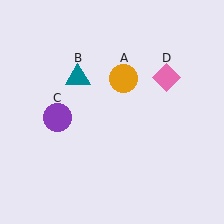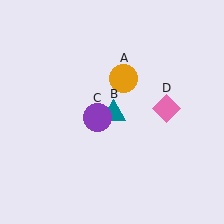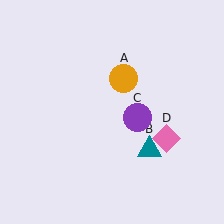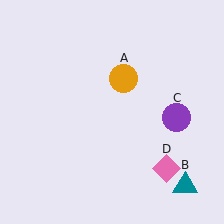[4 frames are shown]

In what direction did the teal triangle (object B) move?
The teal triangle (object B) moved down and to the right.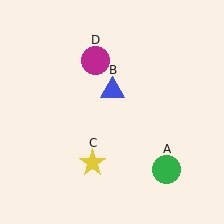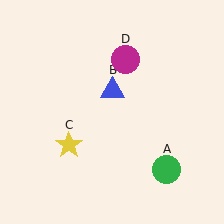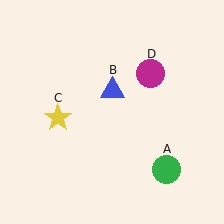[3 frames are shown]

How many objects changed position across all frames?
2 objects changed position: yellow star (object C), magenta circle (object D).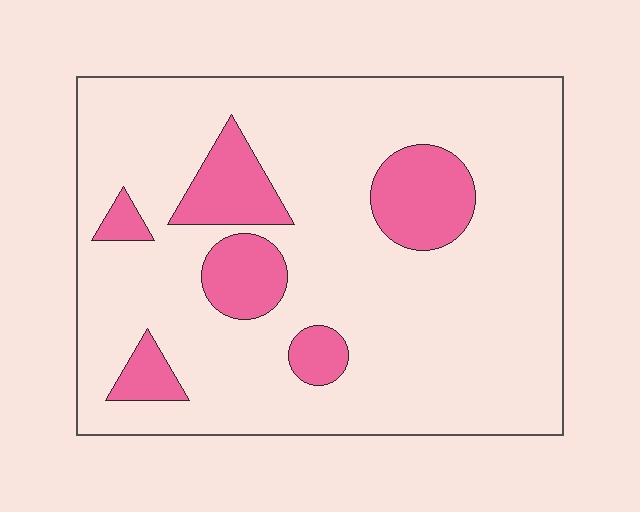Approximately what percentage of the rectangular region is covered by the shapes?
Approximately 15%.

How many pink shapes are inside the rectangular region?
6.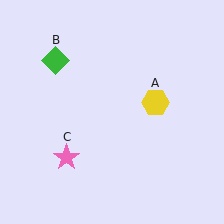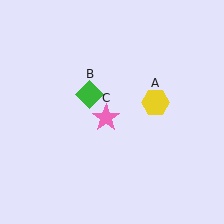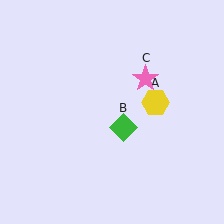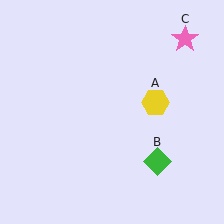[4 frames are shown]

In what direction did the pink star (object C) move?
The pink star (object C) moved up and to the right.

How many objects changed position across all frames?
2 objects changed position: green diamond (object B), pink star (object C).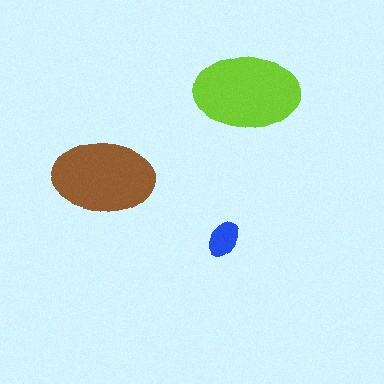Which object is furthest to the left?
The brown ellipse is leftmost.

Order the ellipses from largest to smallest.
the lime one, the brown one, the blue one.